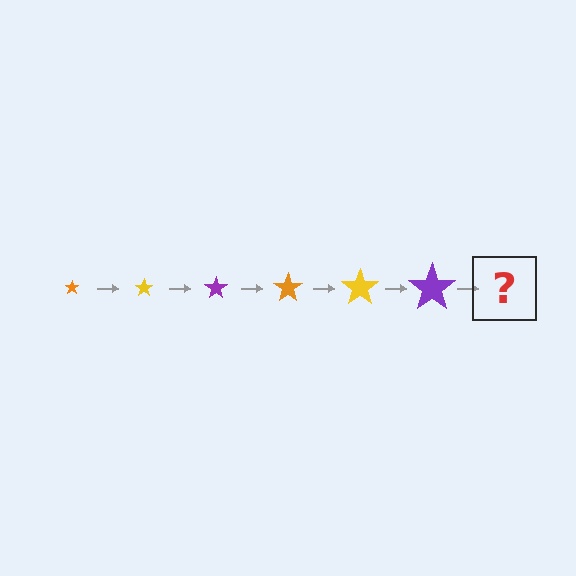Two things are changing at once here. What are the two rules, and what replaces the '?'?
The two rules are that the star grows larger each step and the color cycles through orange, yellow, and purple. The '?' should be an orange star, larger than the previous one.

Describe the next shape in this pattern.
It should be an orange star, larger than the previous one.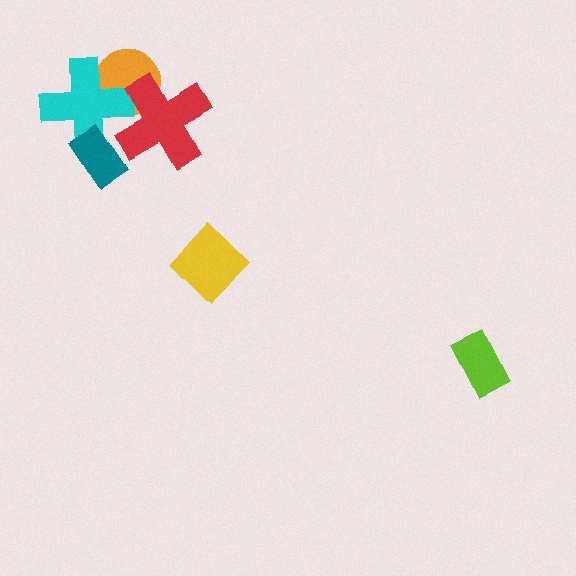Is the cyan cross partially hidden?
Yes, it is partially covered by another shape.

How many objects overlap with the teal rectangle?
1 object overlaps with the teal rectangle.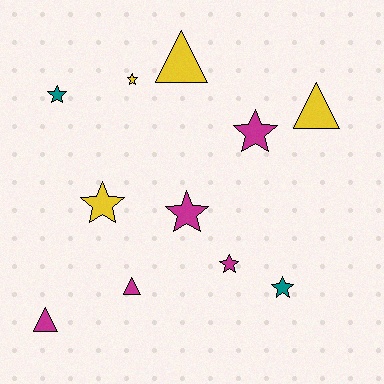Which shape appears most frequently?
Star, with 7 objects.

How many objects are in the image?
There are 11 objects.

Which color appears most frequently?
Magenta, with 5 objects.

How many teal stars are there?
There are 2 teal stars.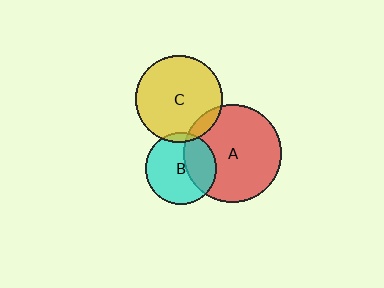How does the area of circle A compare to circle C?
Approximately 1.3 times.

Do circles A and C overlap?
Yes.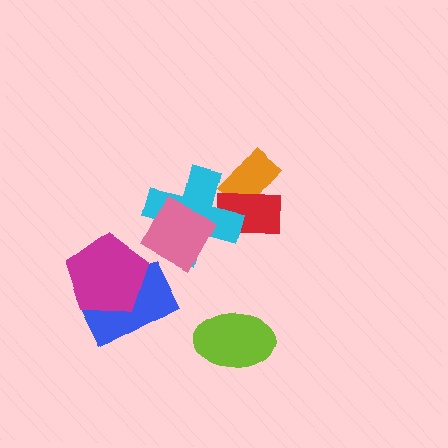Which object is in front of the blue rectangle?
The magenta pentagon is in front of the blue rectangle.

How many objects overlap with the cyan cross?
3 objects overlap with the cyan cross.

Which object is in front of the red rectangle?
The cyan cross is in front of the red rectangle.